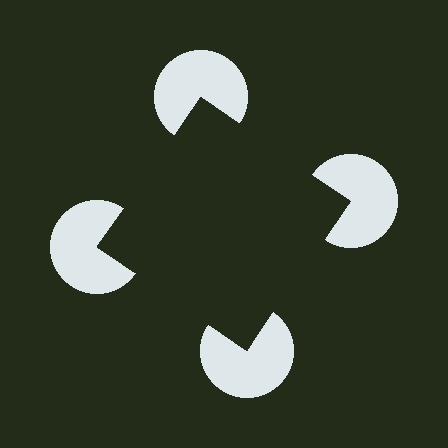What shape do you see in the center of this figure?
An illusory square — its edges are inferred from the aligned wedge cuts in the pac-man discs, not physically drawn.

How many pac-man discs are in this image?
There are 4 — one at each vertex of the illusory square.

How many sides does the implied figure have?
4 sides.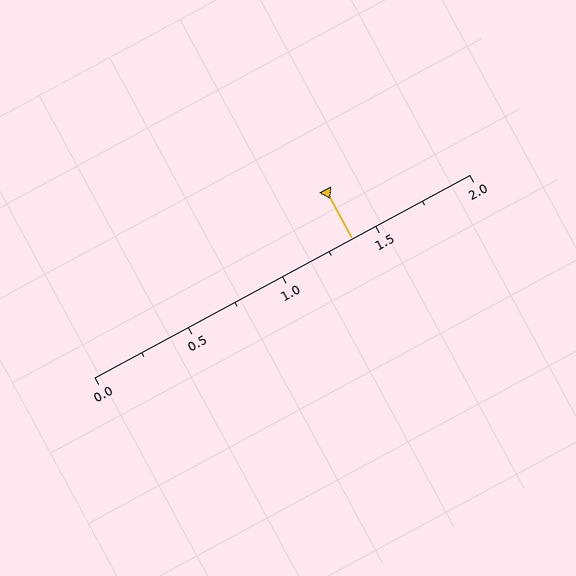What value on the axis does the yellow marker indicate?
The marker indicates approximately 1.38.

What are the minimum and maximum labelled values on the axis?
The axis runs from 0.0 to 2.0.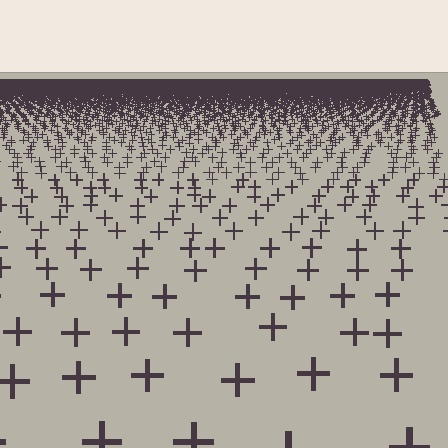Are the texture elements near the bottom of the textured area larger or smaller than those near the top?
Larger. Near the bottom, elements are closer to the viewer and appear at a bigger on-screen size.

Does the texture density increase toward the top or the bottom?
Density increases toward the top.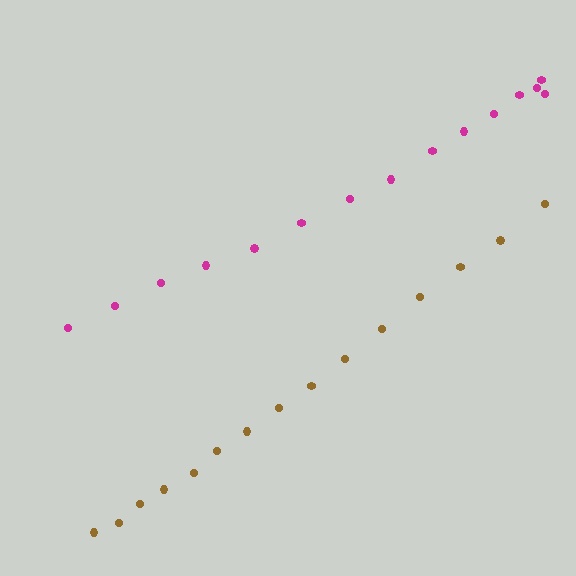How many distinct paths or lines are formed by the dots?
There are 2 distinct paths.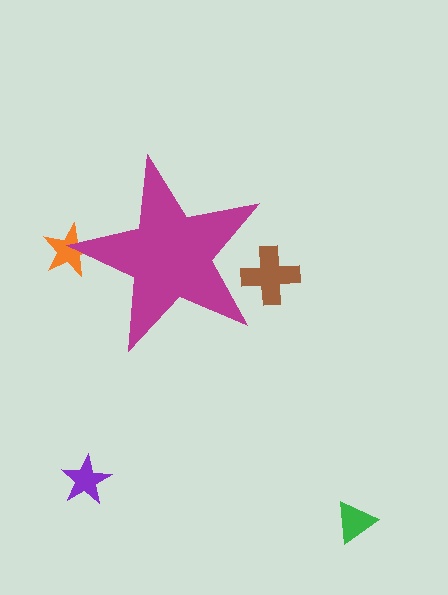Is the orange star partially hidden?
Yes, the orange star is partially hidden behind the magenta star.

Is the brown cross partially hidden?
Yes, the brown cross is partially hidden behind the magenta star.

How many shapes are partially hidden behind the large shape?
2 shapes are partially hidden.